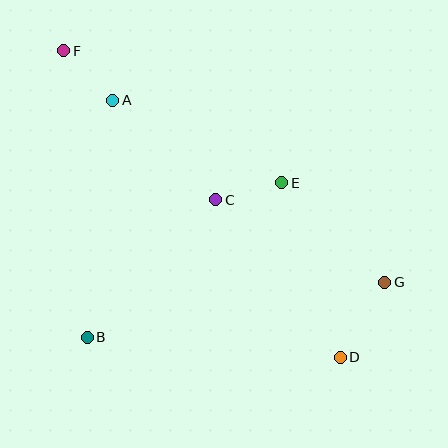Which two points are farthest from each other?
Points D and F are farthest from each other.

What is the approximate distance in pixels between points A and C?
The distance between A and C is approximately 143 pixels.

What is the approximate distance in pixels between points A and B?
The distance between A and B is approximately 238 pixels.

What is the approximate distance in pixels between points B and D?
The distance between B and D is approximately 254 pixels.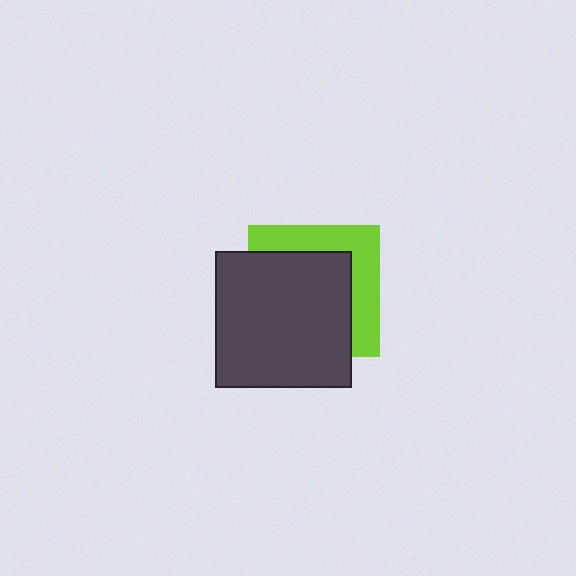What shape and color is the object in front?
The object in front is a dark gray square.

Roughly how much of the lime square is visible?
A small part of it is visible (roughly 37%).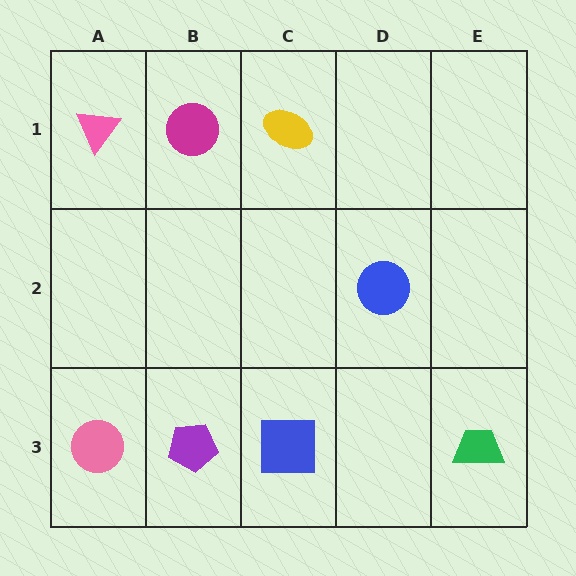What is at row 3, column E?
A green trapezoid.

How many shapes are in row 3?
4 shapes.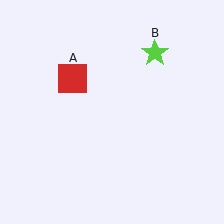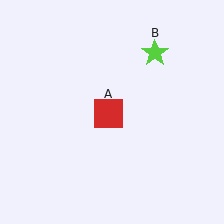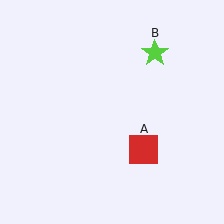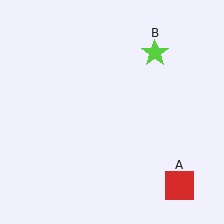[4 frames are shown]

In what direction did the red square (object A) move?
The red square (object A) moved down and to the right.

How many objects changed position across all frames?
1 object changed position: red square (object A).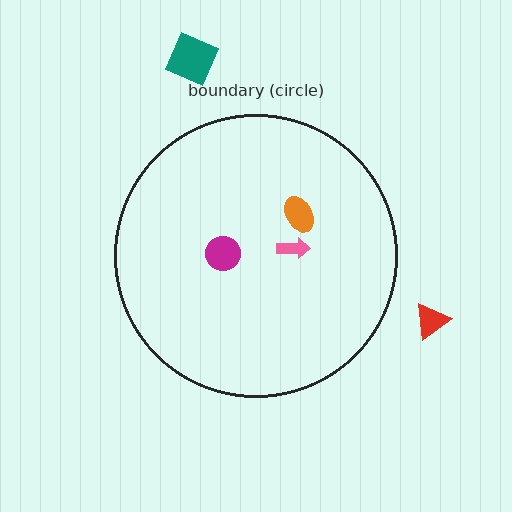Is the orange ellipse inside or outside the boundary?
Inside.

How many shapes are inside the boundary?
3 inside, 2 outside.